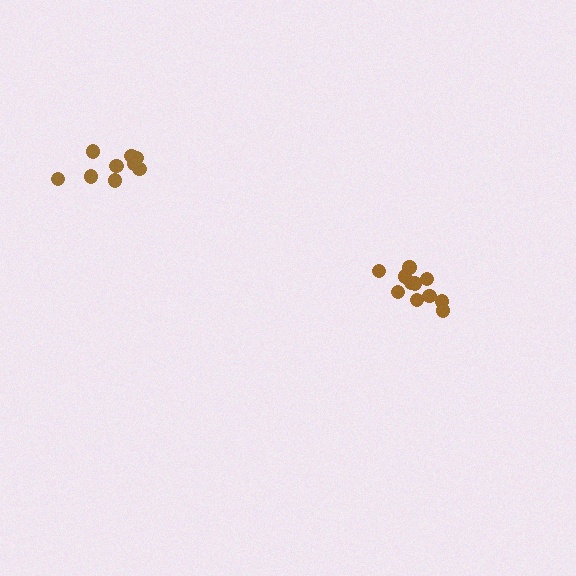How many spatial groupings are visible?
There are 2 spatial groupings.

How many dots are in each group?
Group 1: 9 dots, Group 2: 11 dots (20 total).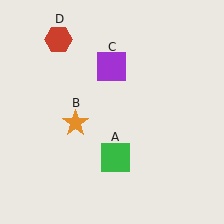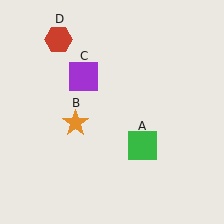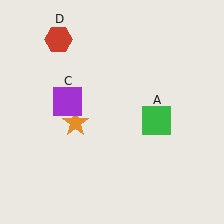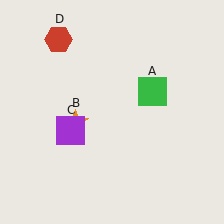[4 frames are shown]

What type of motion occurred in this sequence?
The green square (object A), purple square (object C) rotated counterclockwise around the center of the scene.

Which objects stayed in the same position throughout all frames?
Orange star (object B) and red hexagon (object D) remained stationary.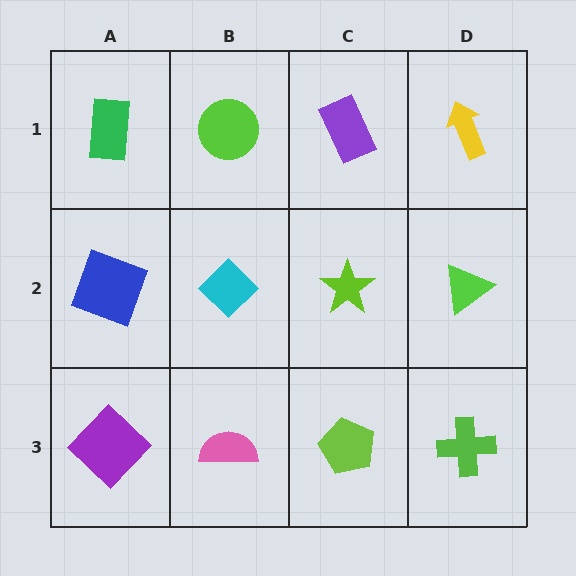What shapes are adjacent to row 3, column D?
A lime triangle (row 2, column D), a lime pentagon (row 3, column C).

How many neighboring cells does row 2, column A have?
3.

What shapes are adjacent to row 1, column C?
A lime star (row 2, column C), a lime circle (row 1, column B), a yellow arrow (row 1, column D).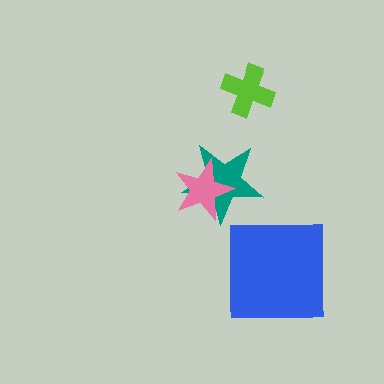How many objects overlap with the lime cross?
0 objects overlap with the lime cross.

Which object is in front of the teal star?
The pink star is in front of the teal star.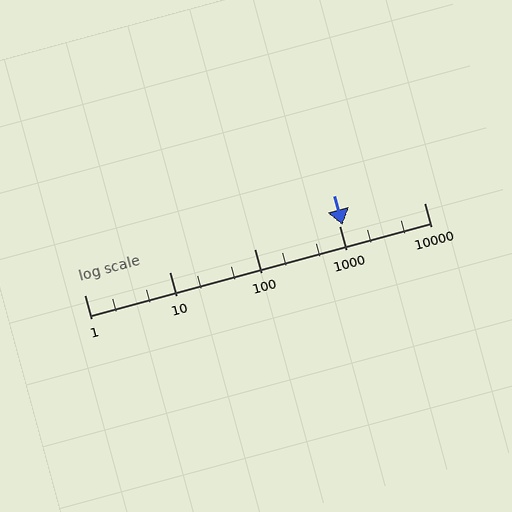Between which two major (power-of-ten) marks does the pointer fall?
The pointer is between 1000 and 10000.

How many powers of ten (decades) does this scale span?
The scale spans 4 decades, from 1 to 10000.